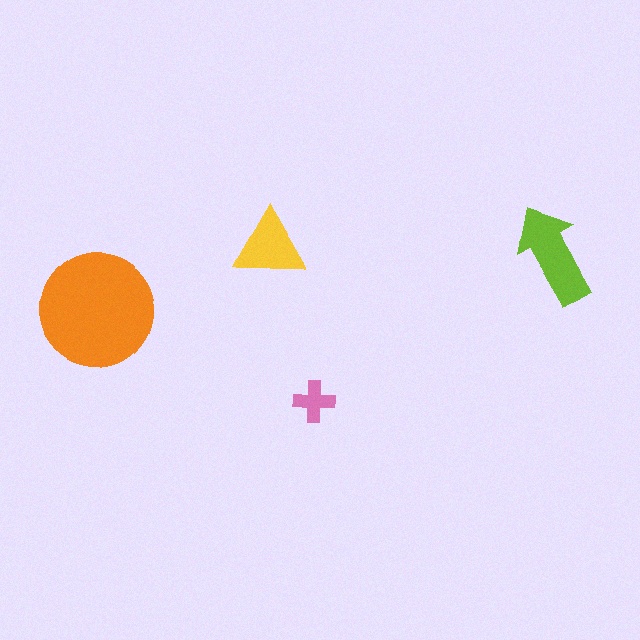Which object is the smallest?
The pink cross.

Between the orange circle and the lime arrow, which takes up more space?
The orange circle.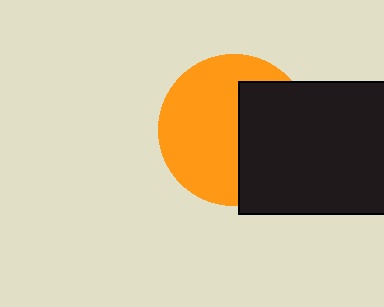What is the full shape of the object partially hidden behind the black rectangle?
The partially hidden object is an orange circle.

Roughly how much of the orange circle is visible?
About half of it is visible (roughly 59%).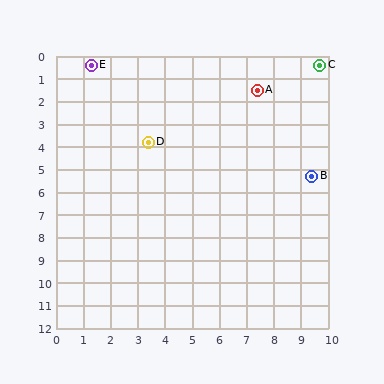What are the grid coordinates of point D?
Point D is at approximately (3.4, 3.8).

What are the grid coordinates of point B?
Point B is at approximately (9.4, 5.3).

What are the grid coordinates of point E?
Point E is at approximately (1.3, 0.4).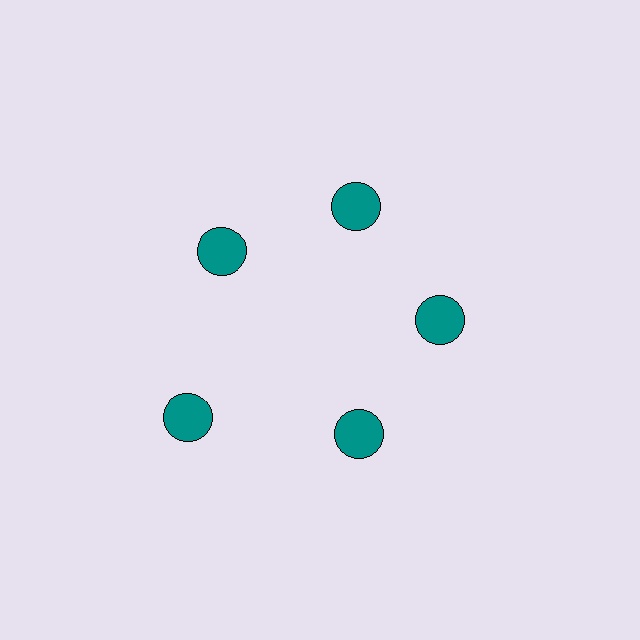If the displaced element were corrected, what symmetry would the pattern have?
It would have 5-fold rotational symmetry — the pattern would map onto itself every 72 degrees.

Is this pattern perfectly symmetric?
No. The 5 teal circles are arranged in a ring, but one element near the 8 o'clock position is pushed outward from the center, breaking the 5-fold rotational symmetry.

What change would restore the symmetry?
The symmetry would be restored by moving it inward, back onto the ring so that all 5 circles sit at equal angles and equal distance from the center.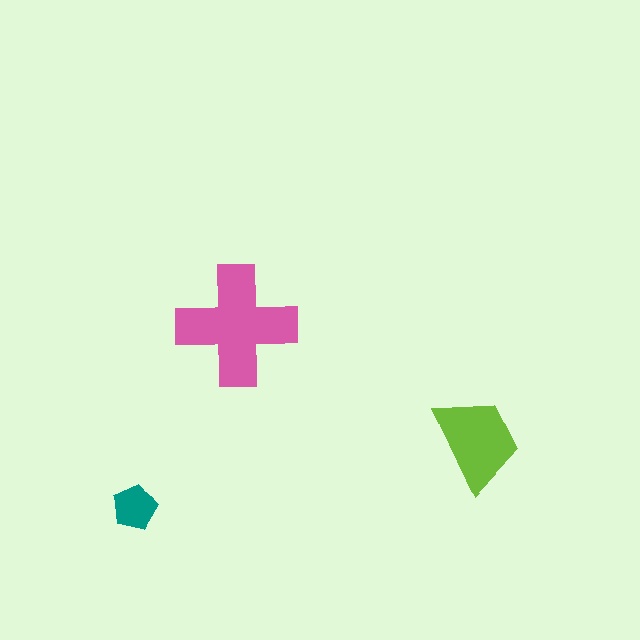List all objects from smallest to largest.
The teal pentagon, the lime trapezoid, the pink cross.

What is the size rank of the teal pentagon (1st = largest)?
3rd.